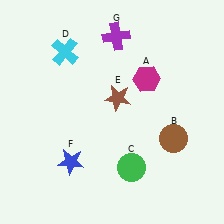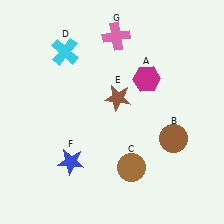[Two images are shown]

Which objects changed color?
C changed from green to brown. G changed from purple to pink.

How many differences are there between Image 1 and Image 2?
There are 2 differences between the two images.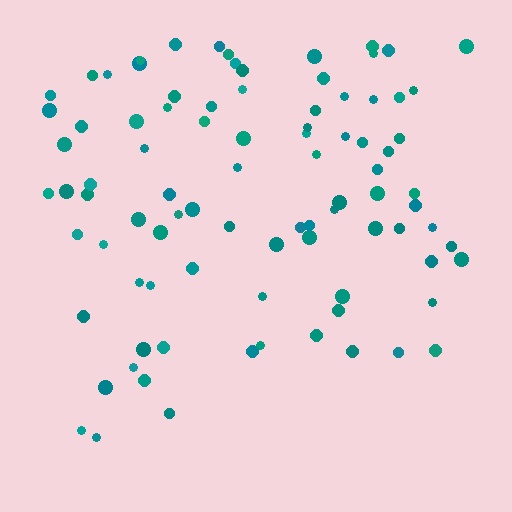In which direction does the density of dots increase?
From bottom to top, with the top side densest.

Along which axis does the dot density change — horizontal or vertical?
Vertical.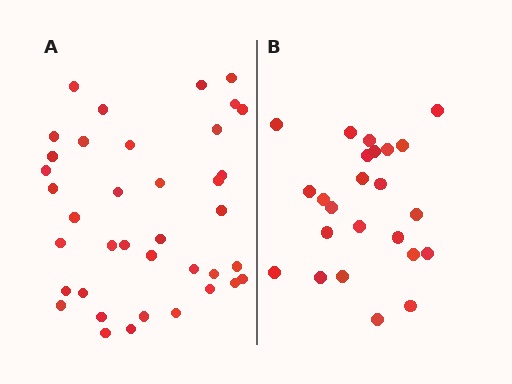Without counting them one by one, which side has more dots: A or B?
Region A (the left region) has more dots.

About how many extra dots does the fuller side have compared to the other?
Region A has approximately 15 more dots than region B.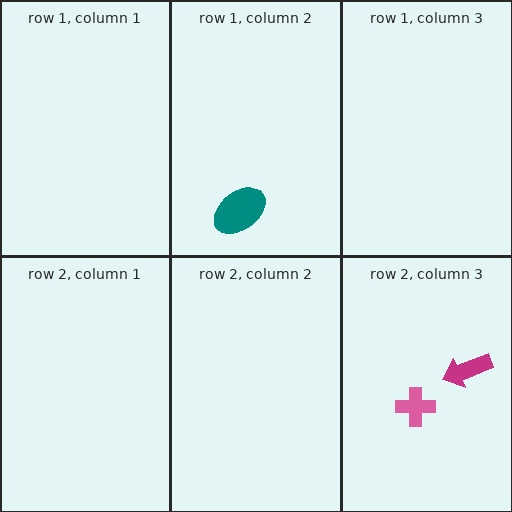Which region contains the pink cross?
The row 2, column 3 region.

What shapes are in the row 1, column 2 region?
The teal ellipse.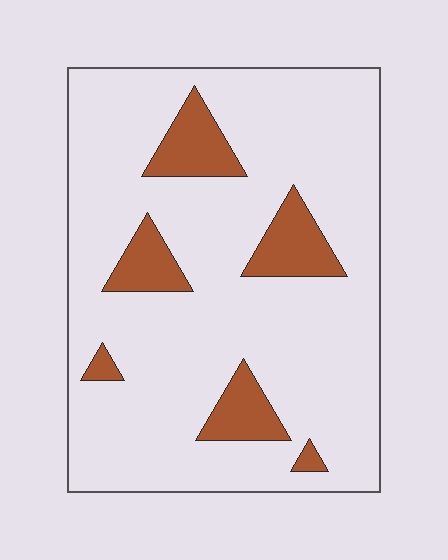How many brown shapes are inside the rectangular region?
6.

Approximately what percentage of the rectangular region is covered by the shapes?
Approximately 15%.